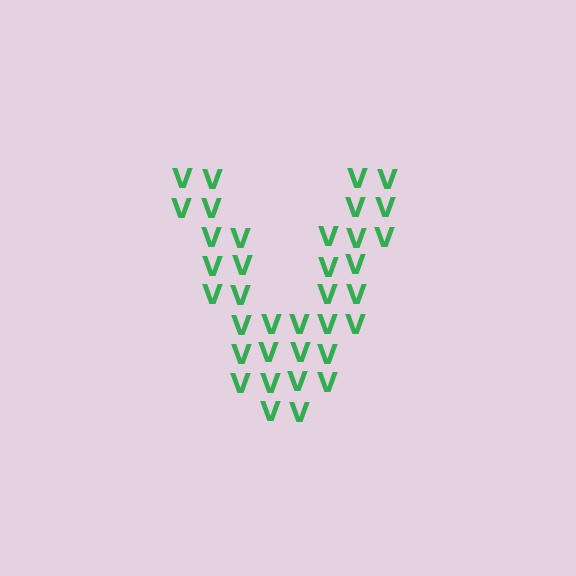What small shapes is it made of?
It is made of small letter V's.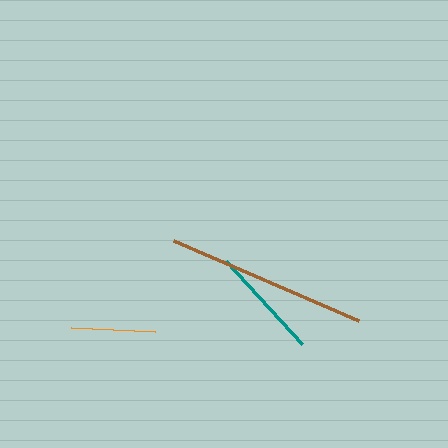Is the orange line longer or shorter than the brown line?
The brown line is longer than the orange line.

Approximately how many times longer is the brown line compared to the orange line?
The brown line is approximately 2.4 times the length of the orange line.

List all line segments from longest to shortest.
From longest to shortest: brown, teal, orange.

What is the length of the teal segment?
The teal segment is approximately 112 pixels long.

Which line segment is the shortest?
The orange line is the shortest at approximately 85 pixels.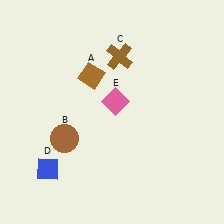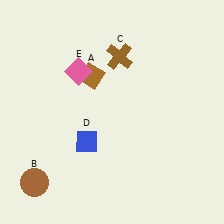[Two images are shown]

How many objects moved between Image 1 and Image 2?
3 objects moved between the two images.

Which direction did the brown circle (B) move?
The brown circle (B) moved down.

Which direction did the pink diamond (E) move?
The pink diamond (E) moved left.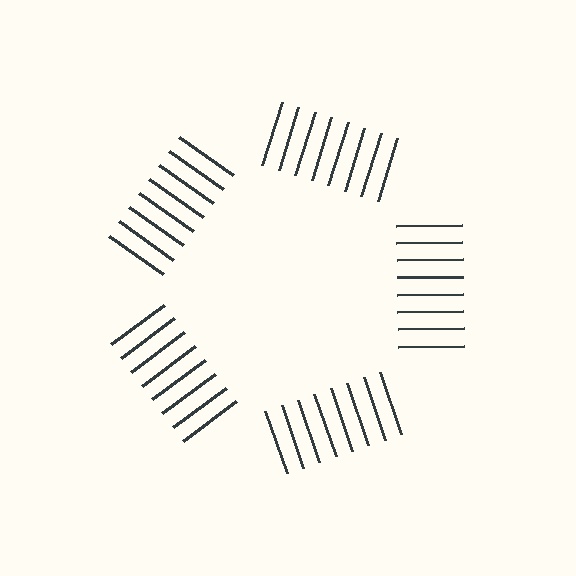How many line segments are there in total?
40 — 8 along each of the 5 edges.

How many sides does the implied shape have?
5 sides — the line-ends trace a pentagon.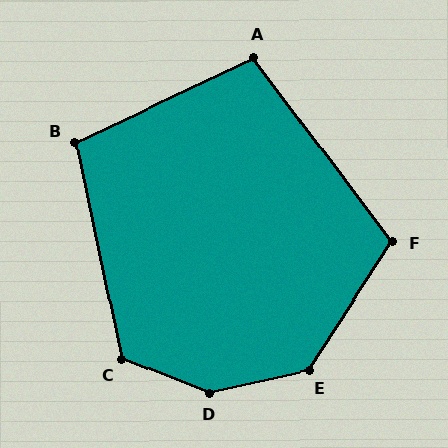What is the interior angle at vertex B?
Approximately 104 degrees (obtuse).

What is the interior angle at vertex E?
Approximately 136 degrees (obtuse).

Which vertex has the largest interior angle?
D, at approximately 146 degrees.